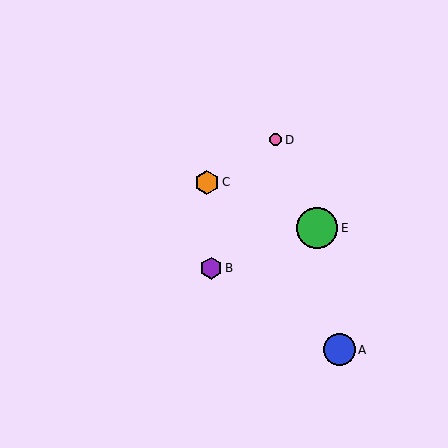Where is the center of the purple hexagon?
The center of the purple hexagon is at (211, 268).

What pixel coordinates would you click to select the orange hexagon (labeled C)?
Click at (207, 182) to select the orange hexagon C.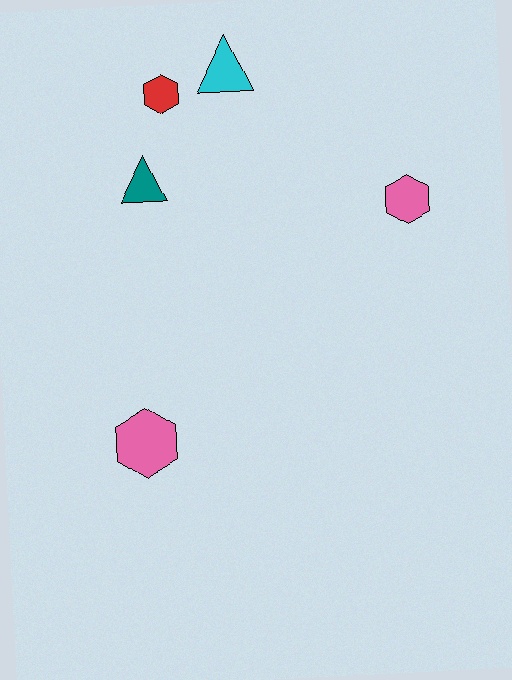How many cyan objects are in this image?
There is 1 cyan object.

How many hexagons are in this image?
There are 3 hexagons.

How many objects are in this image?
There are 5 objects.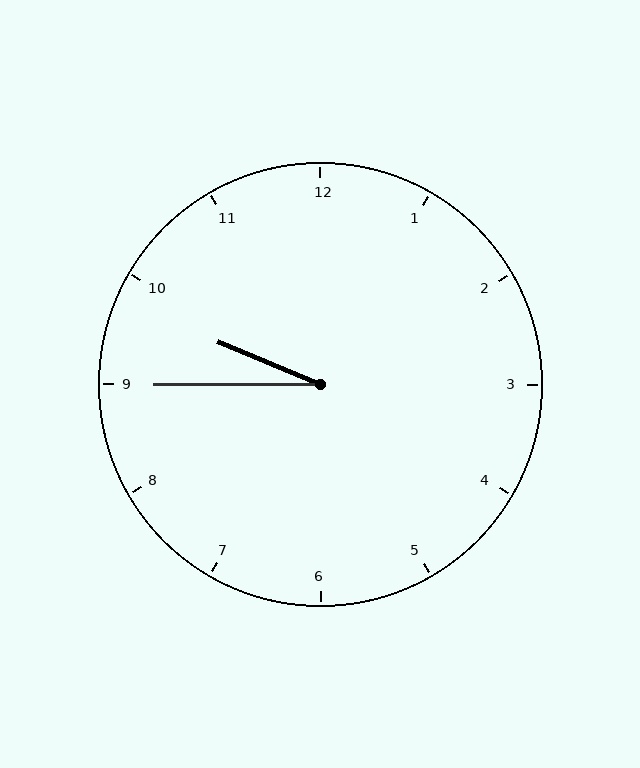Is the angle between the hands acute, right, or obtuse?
It is acute.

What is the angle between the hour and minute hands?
Approximately 22 degrees.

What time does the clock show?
9:45.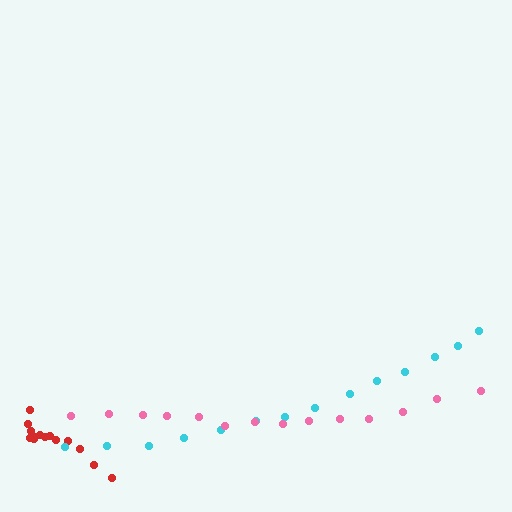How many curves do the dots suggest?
There are 3 distinct paths.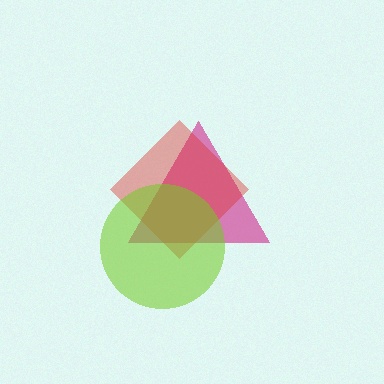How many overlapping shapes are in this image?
There are 3 overlapping shapes in the image.